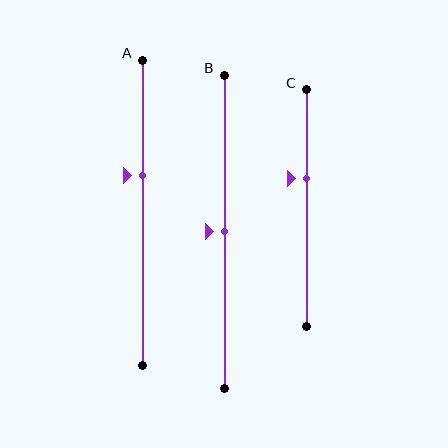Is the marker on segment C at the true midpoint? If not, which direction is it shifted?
No, the marker on segment C is shifted upward by about 12% of the segment length.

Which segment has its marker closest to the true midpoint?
Segment B has its marker closest to the true midpoint.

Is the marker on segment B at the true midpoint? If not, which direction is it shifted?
Yes, the marker on segment B is at the true midpoint.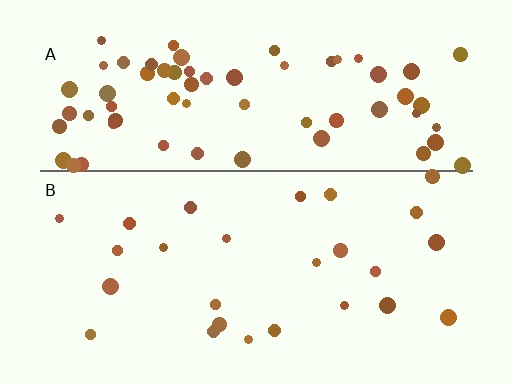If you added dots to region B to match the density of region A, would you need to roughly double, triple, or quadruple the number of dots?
Approximately triple.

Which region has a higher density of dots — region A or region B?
A (the top).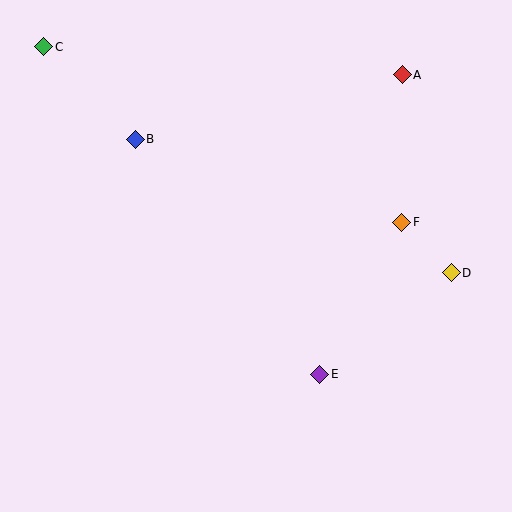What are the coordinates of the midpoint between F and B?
The midpoint between F and B is at (269, 181).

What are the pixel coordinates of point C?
Point C is at (44, 47).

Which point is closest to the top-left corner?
Point C is closest to the top-left corner.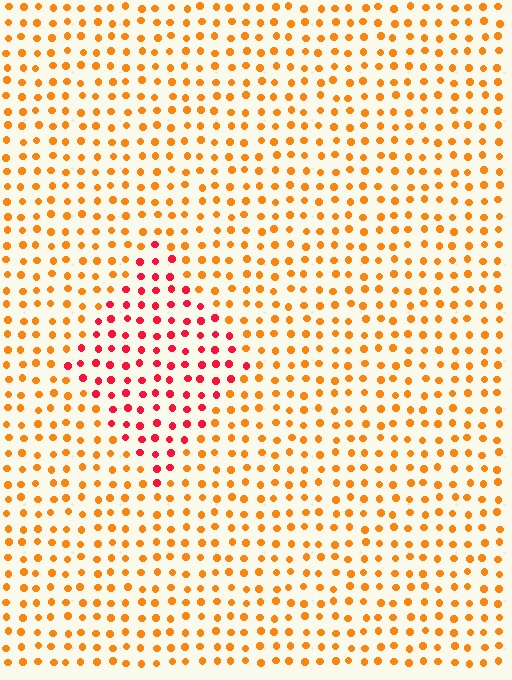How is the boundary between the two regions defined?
The boundary is defined purely by a slight shift in hue (about 41 degrees). Spacing, size, and orientation are identical on both sides.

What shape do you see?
I see a diamond.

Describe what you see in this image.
The image is filled with small orange elements in a uniform arrangement. A diamond-shaped region is visible where the elements are tinted to a slightly different hue, forming a subtle color boundary.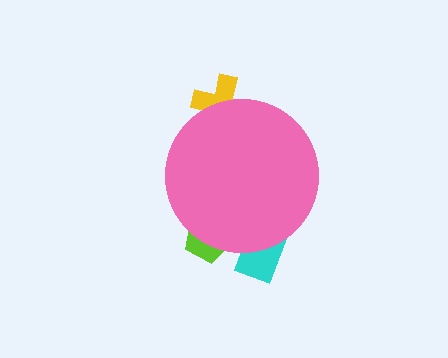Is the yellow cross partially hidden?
Yes, the yellow cross is partially hidden behind the pink circle.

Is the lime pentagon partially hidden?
Yes, the lime pentagon is partially hidden behind the pink circle.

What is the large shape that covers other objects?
A pink circle.